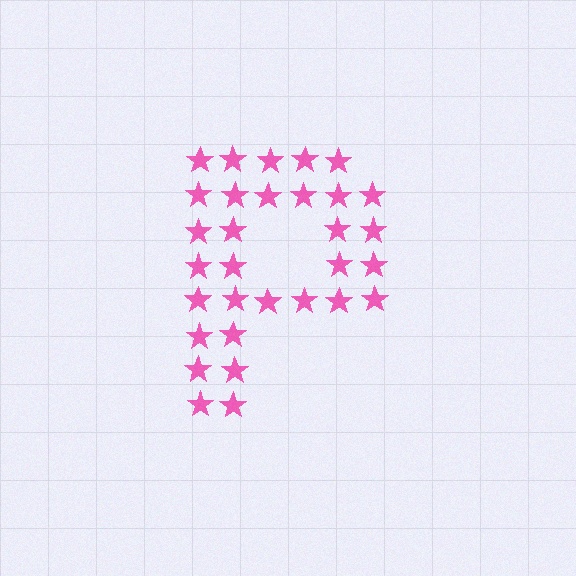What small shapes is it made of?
It is made of small stars.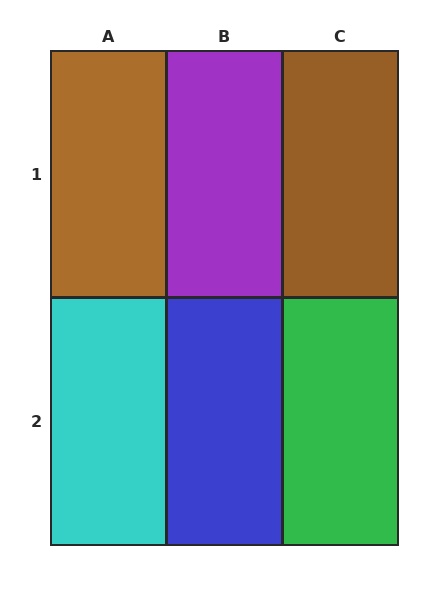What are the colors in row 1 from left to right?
Brown, purple, brown.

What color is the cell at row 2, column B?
Blue.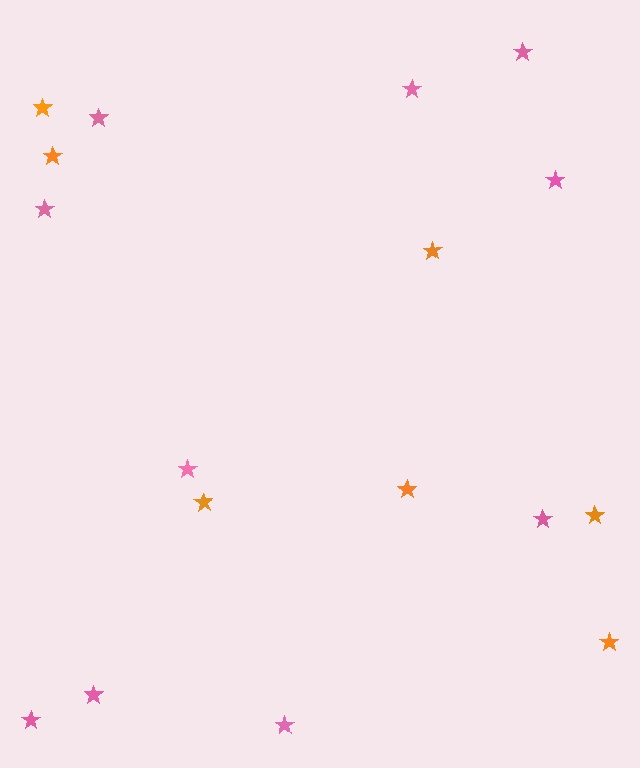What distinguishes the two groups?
There are 2 groups: one group of orange stars (7) and one group of pink stars (10).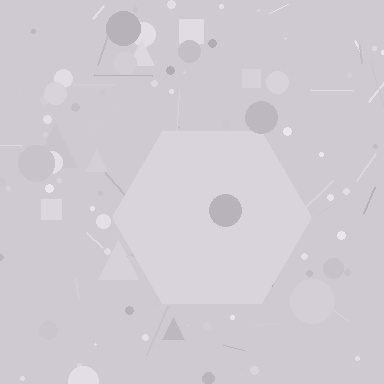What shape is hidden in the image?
A hexagon is hidden in the image.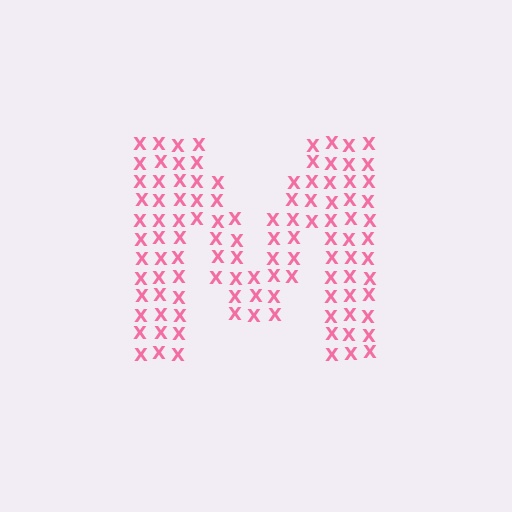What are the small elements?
The small elements are letter X's.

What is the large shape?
The large shape is the letter M.